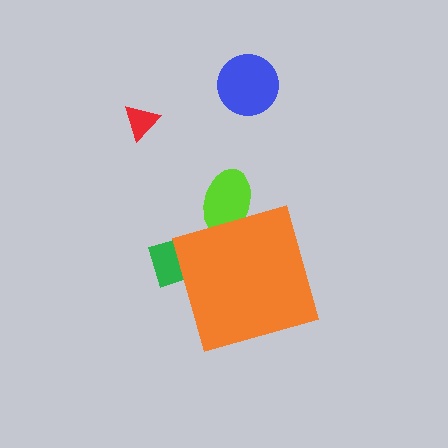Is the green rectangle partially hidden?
Yes, the green rectangle is partially hidden behind the orange diamond.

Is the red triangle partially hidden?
No, the red triangle is fully visible.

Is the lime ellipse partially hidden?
Yes, the lime ellipse is partially hidden behind the orange diamond.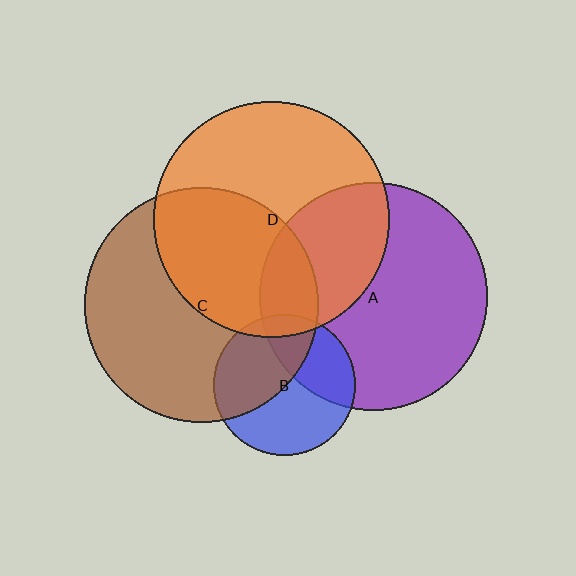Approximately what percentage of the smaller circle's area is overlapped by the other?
Approximately 15%.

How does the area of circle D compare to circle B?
Approximately 2.8 times.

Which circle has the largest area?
Circle D (orange).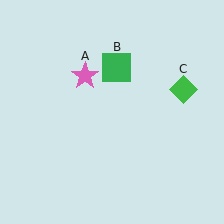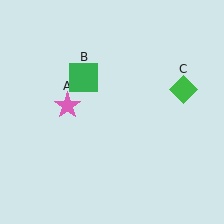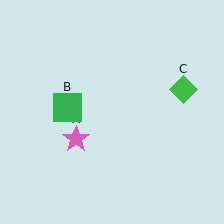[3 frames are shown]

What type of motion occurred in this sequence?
The pink star (object A), green square (object B) rotated counterclockwise around the center of the scene.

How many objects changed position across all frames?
2 objects changed position: pink star (object A), green square (object B).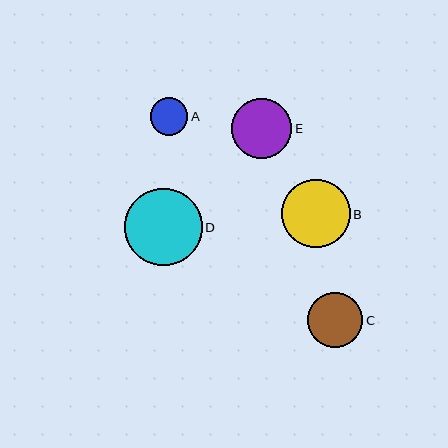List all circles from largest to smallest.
From largest to smallest: D, B, E, C, A.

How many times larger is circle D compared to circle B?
Circle D is approximately 1.1 times the size of circle B.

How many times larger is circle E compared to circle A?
Circle E is approximately 1.6 times the size of circle A.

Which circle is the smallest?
Circle A is the smallest with a size of approximately 38 pixels.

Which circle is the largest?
Circle D is the largest with a size of approximately 77 pixels.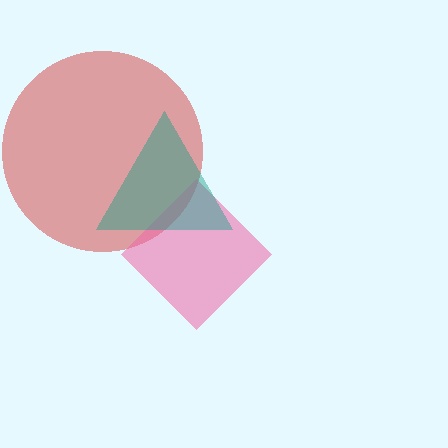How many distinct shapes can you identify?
There are 3 distinct shapes: a red circle, a pink diamond, a teal triangle.